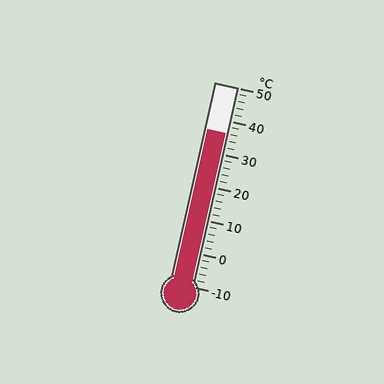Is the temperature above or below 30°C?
The temperature is above 30°C.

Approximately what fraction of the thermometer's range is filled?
The thermometer is filled to approximately 75% of its range.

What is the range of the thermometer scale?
The thermometer scale ranges from -10°C to 50°C.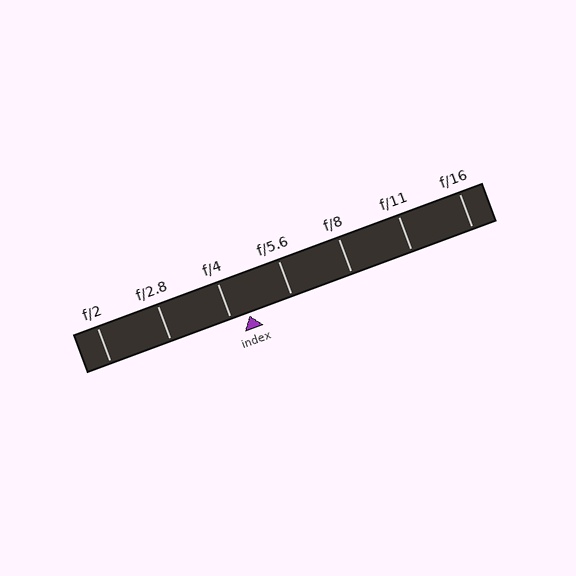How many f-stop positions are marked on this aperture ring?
There are 7 f-stop positions marked.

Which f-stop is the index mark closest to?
The index mark is closest to f/4.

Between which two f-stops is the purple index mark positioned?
The index mark is between f/4 and f/5.6.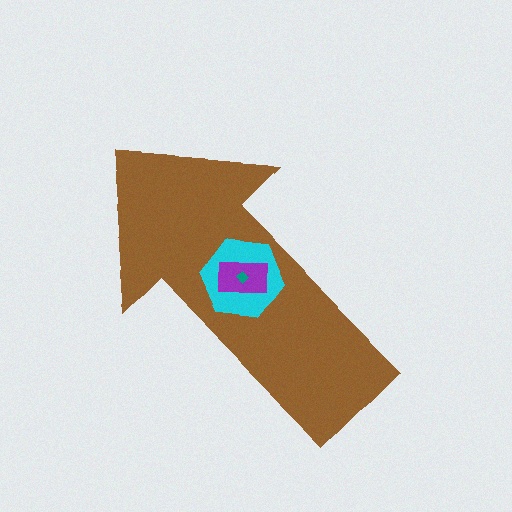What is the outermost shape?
The brown arrow.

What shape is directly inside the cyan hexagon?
The purple rectangle.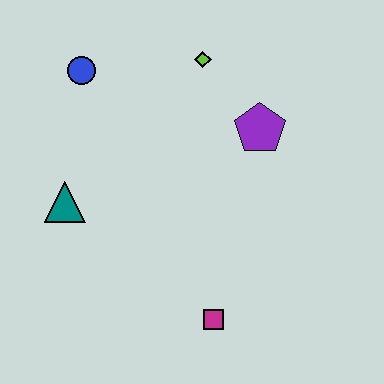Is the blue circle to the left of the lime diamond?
Yes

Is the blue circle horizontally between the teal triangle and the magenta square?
Yes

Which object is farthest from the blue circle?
The magenta square is farthest from the blue circle.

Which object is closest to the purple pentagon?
The lime diamond is closest to the purple pentagon.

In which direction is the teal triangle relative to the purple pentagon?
The teal triangle is to the left of the purple pentagon.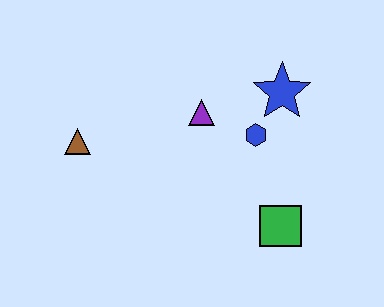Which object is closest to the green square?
The blue hexagon is closest to the green square.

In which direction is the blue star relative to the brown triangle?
The blue star is to the right of the brown triangle.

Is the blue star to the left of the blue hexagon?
No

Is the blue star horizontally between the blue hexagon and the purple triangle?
No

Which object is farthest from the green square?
The brown triangle is farthest from the green square.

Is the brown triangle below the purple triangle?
Yes